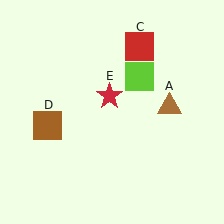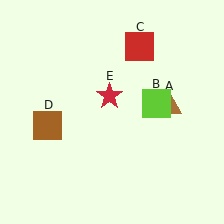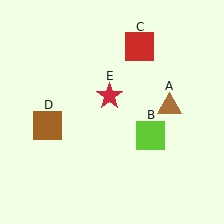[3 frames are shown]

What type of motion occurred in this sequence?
The lime square (object B) rotated clockwise around the center of the scene.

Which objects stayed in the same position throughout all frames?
Brown triangle (object A) and red square (object C) and brown square (object D) and red star (object E) remained stationary.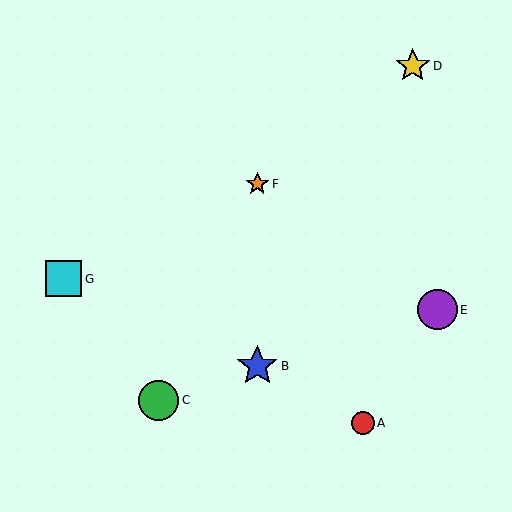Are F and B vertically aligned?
Yes, both are at x≈257.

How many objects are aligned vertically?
2 objects (B, F) are aligned vertically.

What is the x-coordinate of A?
Object A is at x≈363.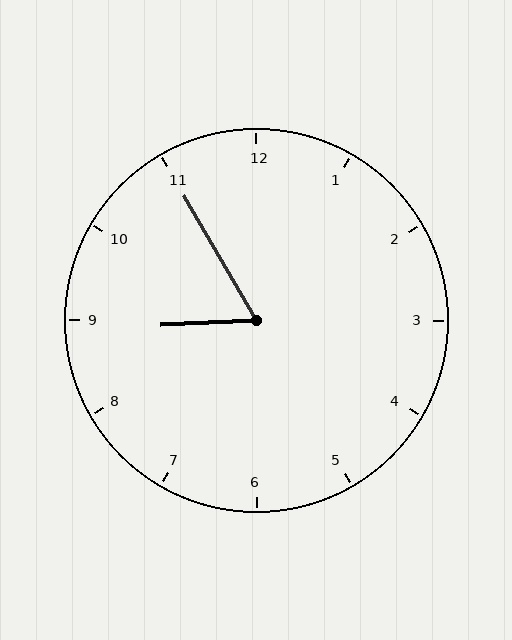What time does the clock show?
8:55.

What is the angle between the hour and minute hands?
Approximately 62 degrees.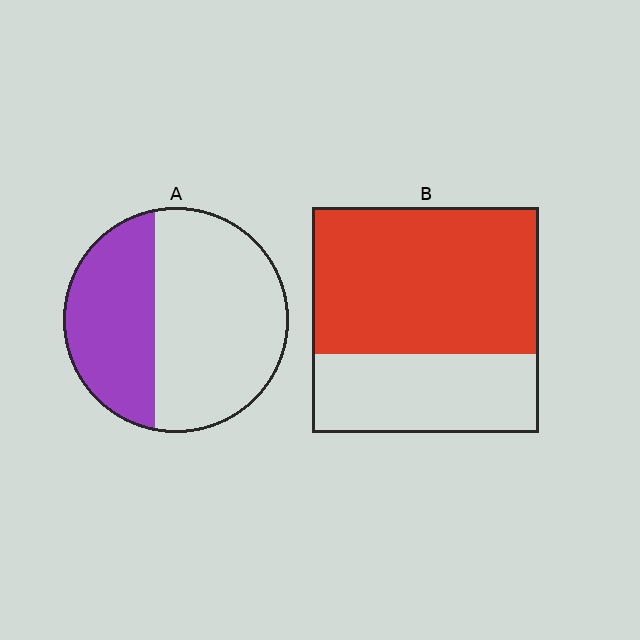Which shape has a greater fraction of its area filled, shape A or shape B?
Shape B.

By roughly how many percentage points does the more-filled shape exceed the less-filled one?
By roughly 25 percentage points (B over A).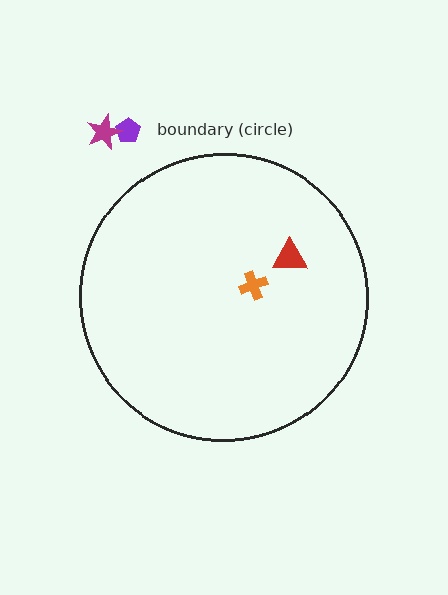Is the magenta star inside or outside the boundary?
Outside.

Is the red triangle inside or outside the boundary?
Inside.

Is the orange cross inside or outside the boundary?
Inside.